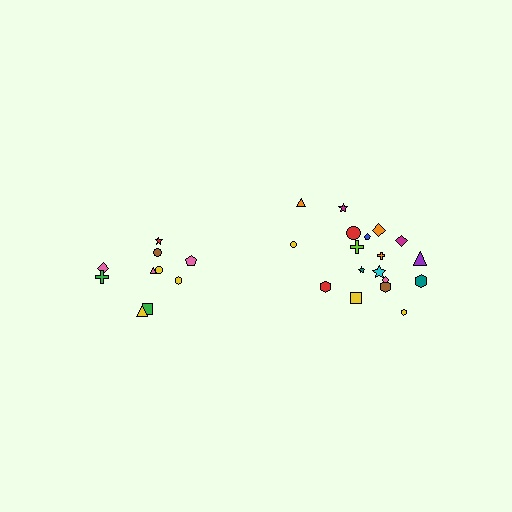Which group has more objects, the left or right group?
The right group.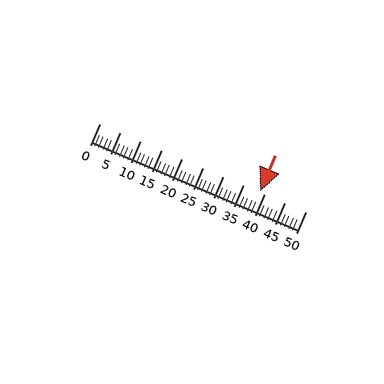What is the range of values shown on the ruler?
The ruler shows values from 0 to 50.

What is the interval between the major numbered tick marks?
The major tick marks are spaced 5 units apart.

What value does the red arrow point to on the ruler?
The red arrow points to approximately 39.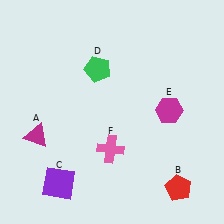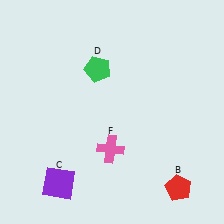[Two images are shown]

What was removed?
The magenta hexagon (E), the magenta triangle (A) were removed in Image 2.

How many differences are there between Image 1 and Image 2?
There are 2 differences between the two images.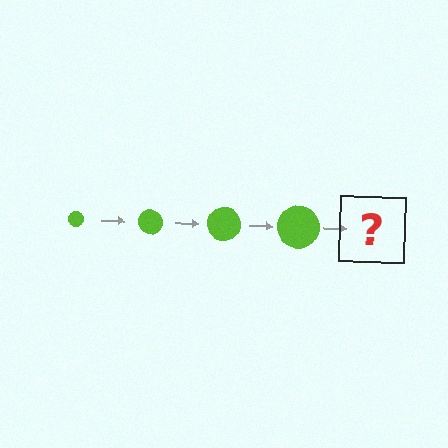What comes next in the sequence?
The next element should be a lime circle, larger than the previous one.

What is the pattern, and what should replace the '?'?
The pattern is that the circle gets progressively larger each step. The '?' should be a lime circle, larger than the previous one.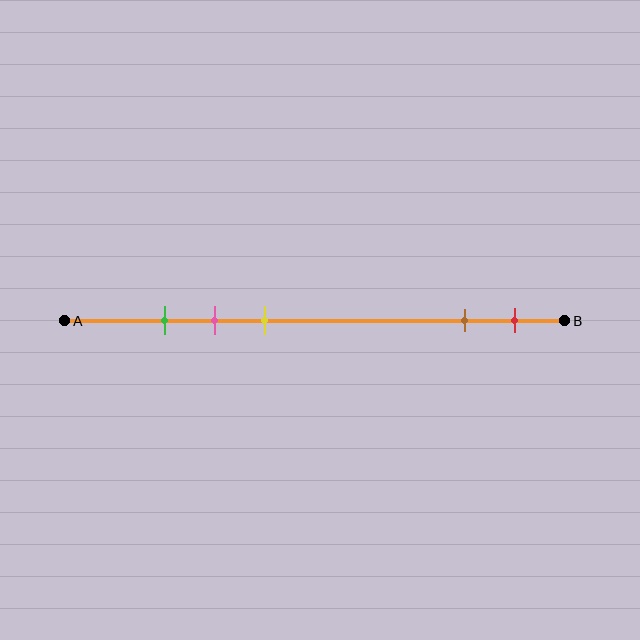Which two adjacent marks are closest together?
The green and pink marks are the closest adjacent pair.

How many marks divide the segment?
There are 5 marks dividing the segment.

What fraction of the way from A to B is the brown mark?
The brown mark is approximately 80% (0.8) of the way from A to B.